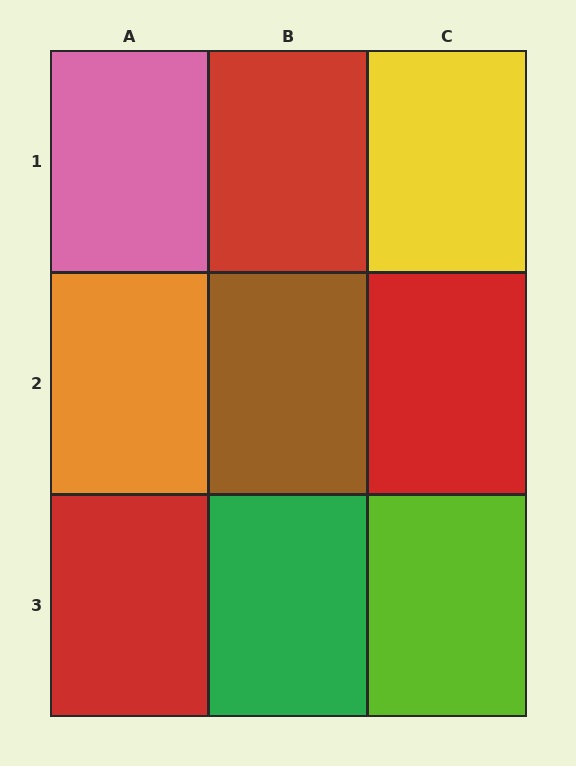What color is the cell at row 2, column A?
Orange.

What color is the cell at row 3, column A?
Red.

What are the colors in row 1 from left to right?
Pink, red, yellow.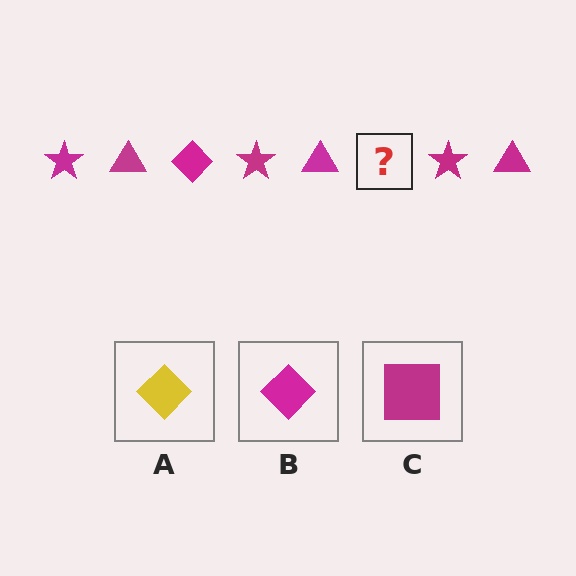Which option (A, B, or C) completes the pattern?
B.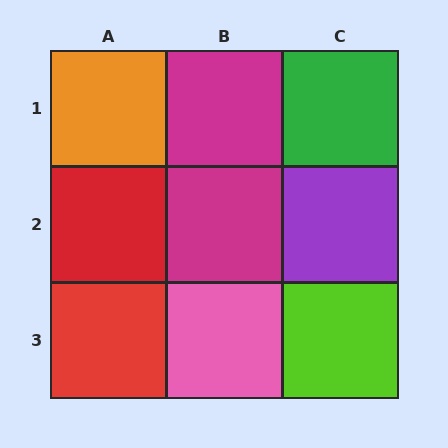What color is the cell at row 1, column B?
Magenta.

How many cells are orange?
1 cell is orange.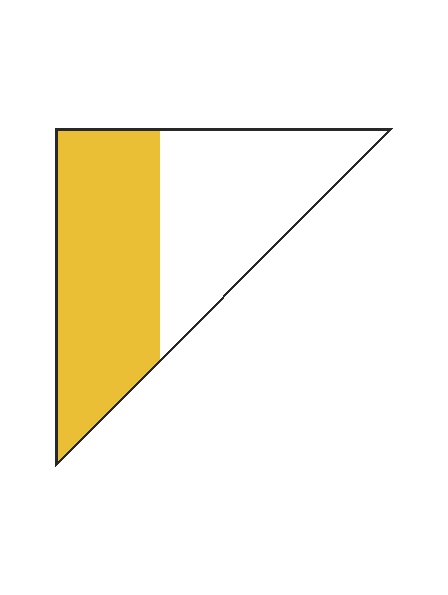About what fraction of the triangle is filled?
About one half (1/2).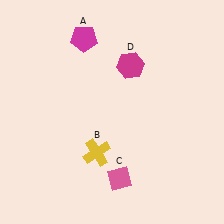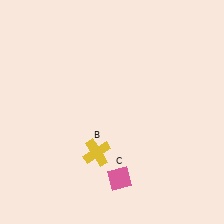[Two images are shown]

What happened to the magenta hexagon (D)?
The magenta hexagon (D) was removed in Image 2. It was in the top-right area of Image 1.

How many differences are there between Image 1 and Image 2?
There are 2 differences between the two images.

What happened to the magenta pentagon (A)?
The magenta pentagon (A) was removed in Image 2. It was in the top-left area of Image 1.